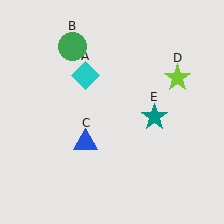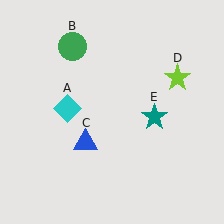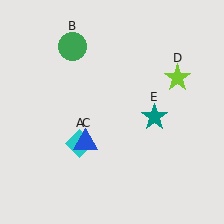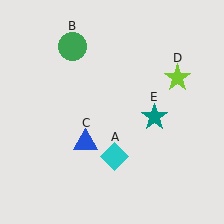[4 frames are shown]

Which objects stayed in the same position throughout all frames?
Green circle (object B) and blue triangle (object C) and lime star (object D) and teal star (object E) remained stationary.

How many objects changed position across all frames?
1 object changed position: cyan diamond (object A).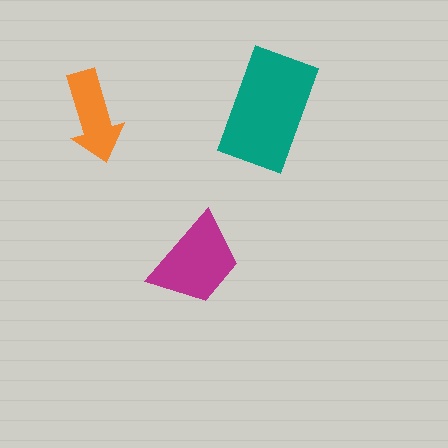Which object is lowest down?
The magenta trapezoid is bottommost.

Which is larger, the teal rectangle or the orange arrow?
The teal rectangle.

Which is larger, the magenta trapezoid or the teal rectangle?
The teal rectangle.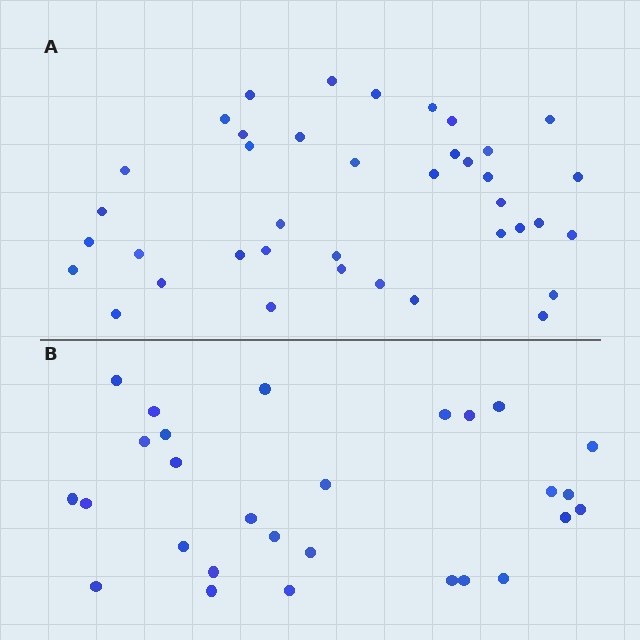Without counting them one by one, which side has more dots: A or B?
Region A (the top region) has more dots.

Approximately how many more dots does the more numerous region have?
Region A has roughly 12 or so more dots than region B.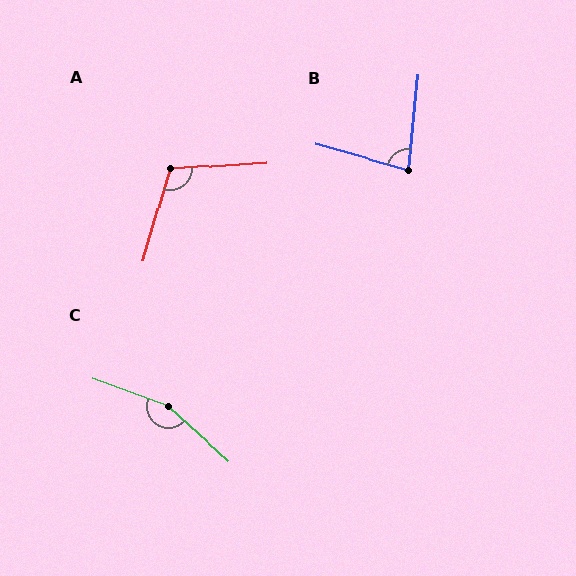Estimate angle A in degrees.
Approximately 110 degrees.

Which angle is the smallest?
B, at approximately 80 degrees.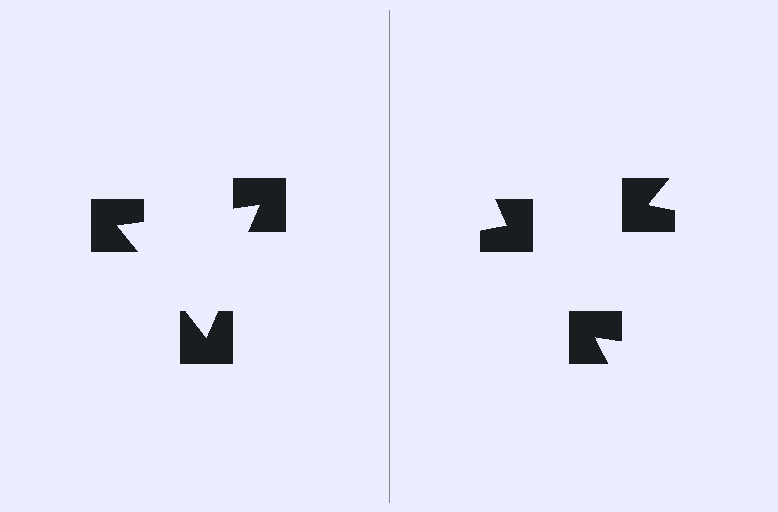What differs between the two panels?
The notched squares are positioned identically on both sides; only the wedge orientations differ. On the left they align to a triangle; on the right they are misaligned.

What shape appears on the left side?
An illusory triangle.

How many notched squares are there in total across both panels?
6 — 3 on each side.